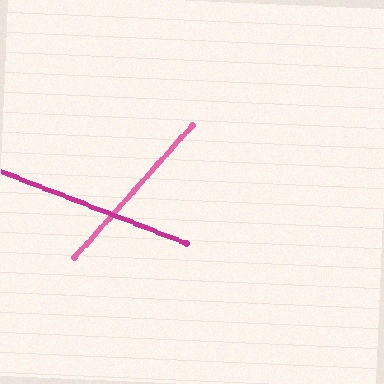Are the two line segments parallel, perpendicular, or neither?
Neither parallel nor perpendicular — they differ by about 69°.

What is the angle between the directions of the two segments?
Approximately 69 degrees.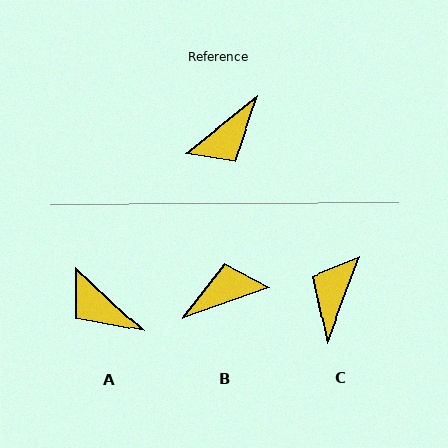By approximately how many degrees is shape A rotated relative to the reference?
Approximately 81 degrees clockwise.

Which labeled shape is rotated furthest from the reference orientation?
B, about 161 degrees away.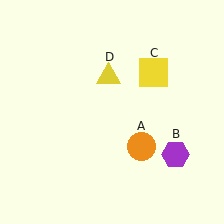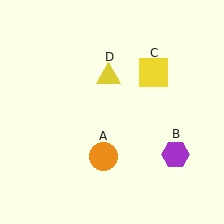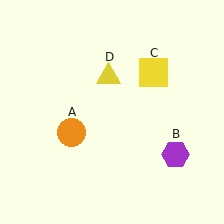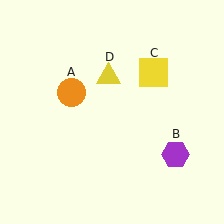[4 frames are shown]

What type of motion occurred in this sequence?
The orange circle (object A) rotated clockwise around the center of the scene.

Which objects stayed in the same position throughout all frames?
Purple hexagon (object B) and yellow square (object C) and yellow triangle (object D) remained stationary.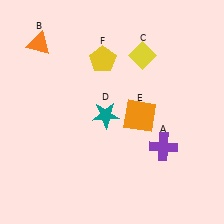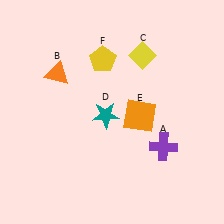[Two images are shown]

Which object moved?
The orange triangle (B) moved down.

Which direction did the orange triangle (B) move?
The orange triangle (B) moved down.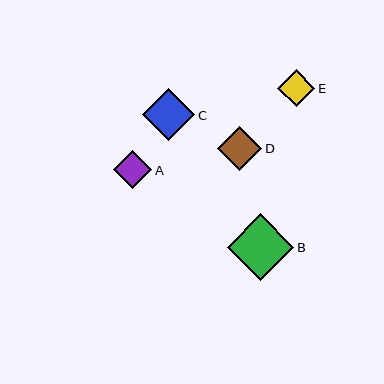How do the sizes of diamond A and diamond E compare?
Diamond A and diamond E are approximately the same size.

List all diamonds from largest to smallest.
From largest to smallest: B, C, D, A, E.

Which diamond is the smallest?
Diamond E is the smallest with a size of approximately 37 pixels.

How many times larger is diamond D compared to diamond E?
Diamond D is approximately 1.2 times the size of diamond E.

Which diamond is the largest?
Diamond B is the largest with a size of approximately 66 pixels.